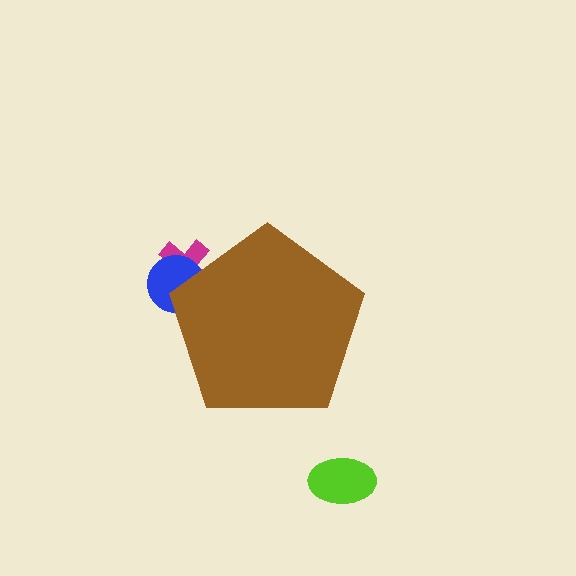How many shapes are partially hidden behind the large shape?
2 shapes are partially hidden.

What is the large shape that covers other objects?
A brown pentagon.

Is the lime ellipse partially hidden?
No, the lime ellipse is fully visible.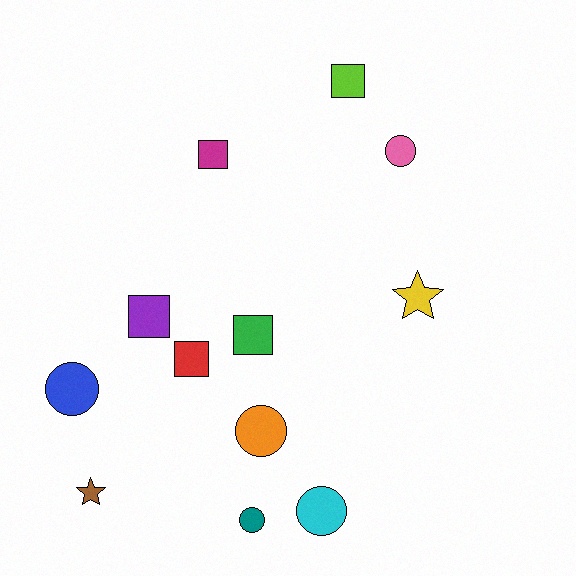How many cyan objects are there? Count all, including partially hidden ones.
There is 1 cyan object.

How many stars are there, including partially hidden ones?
There are 2 stars.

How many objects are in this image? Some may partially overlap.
There are 12 objects.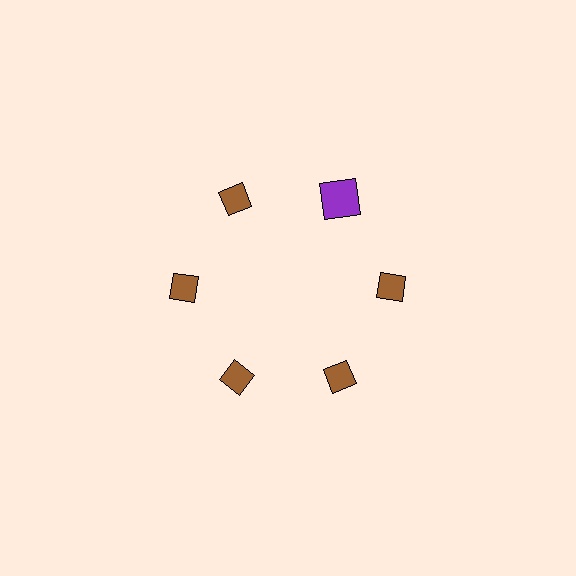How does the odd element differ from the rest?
It differs in both color (purple instead of brown) and shape (square instead of diamond).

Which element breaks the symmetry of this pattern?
The purple square at roughly the 1 o'clock position breaks the symmetry. All other shapes are brown diamonds.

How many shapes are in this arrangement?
There are 6 shapes arranged in a ring pattern.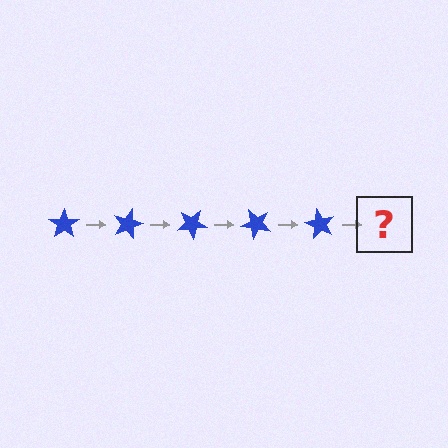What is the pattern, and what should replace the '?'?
The pattern is that the star rotates 15 degrees each step. The '?' should be a blue star rotated 75 degrees.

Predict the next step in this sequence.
The next step is a blue star rotated 75 degrees.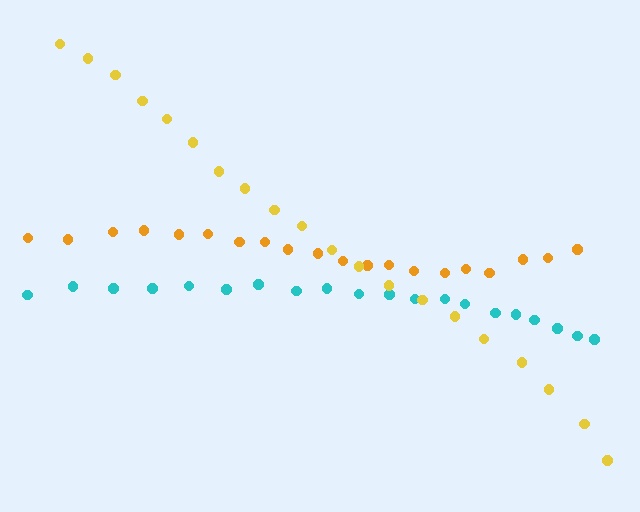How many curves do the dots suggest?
There are 3 distinct paths.